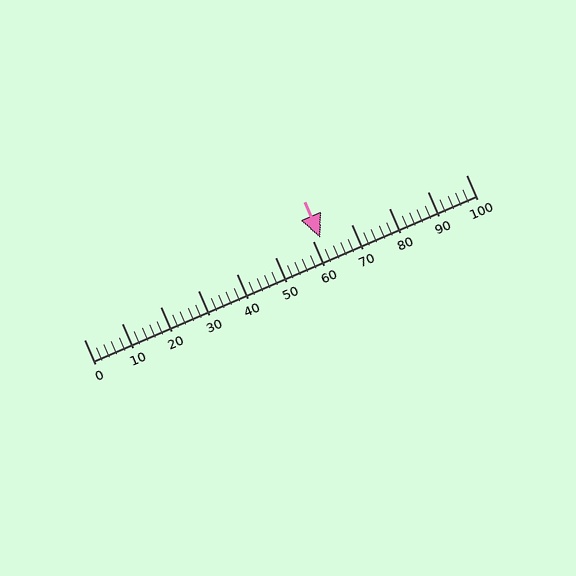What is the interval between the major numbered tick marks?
The major tick marks are spaced 10 units apart.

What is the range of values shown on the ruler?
The ruler shows values from 0 to 100.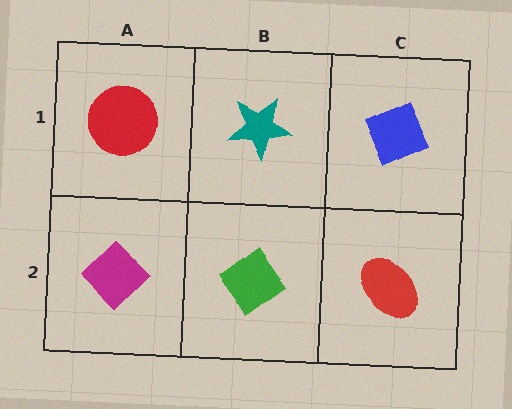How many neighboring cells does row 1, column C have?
2.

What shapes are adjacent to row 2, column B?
A teal star (row 1, column B), a magenta diamond (row 2, column A), a red ellipse (row 2, column C).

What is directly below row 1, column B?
A green diamond.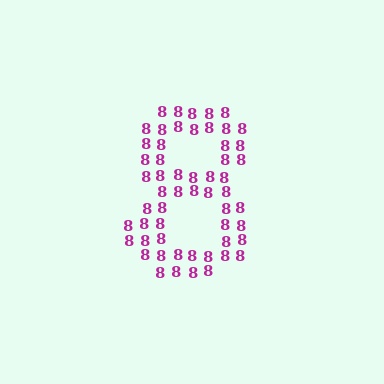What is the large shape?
The large shape is the digit 8.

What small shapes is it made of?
It is made of small digit 8's.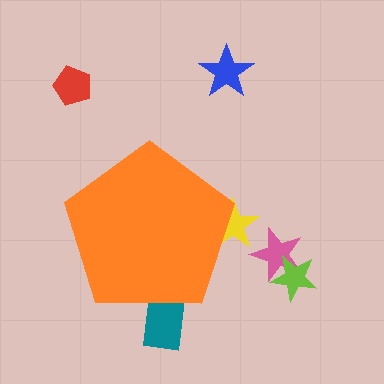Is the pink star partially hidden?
No, the pink star is fully visible.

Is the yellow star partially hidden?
Yes, the yellow star is partially hidden behind the orange pentagon.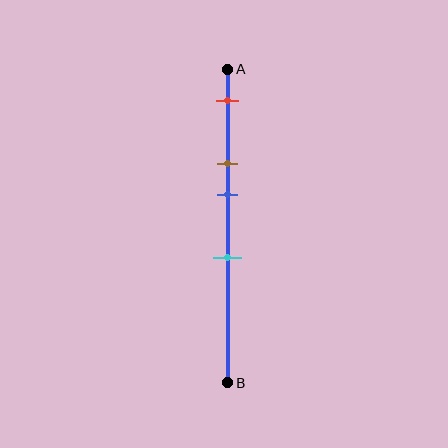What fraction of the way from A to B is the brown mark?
The brown mark is approximately 30% (0.3) of the way from A to B.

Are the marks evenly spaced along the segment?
No, the marks are not evenly spaced.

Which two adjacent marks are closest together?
The brown and blue marks are the closest adjacent pair.